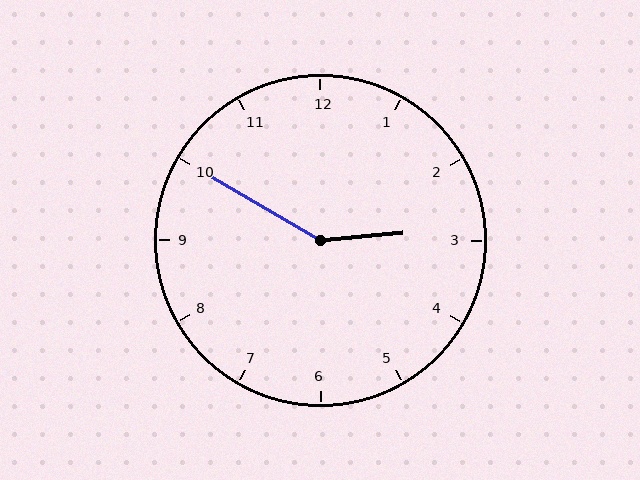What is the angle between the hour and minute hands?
Approximately 145 degrees.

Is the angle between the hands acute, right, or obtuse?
It is obtuse.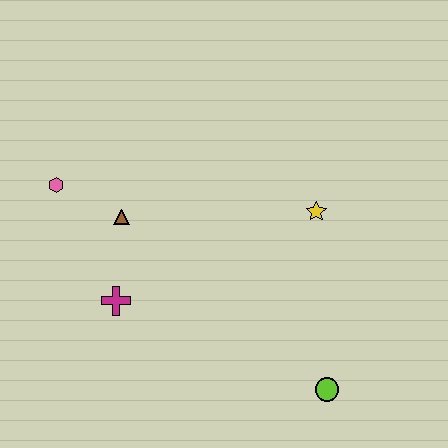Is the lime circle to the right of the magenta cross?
Yes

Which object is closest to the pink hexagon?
The brown triangle is closest to the pink hexagon.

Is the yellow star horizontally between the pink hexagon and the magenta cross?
No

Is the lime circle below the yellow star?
Yes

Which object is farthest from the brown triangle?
The lime circle is farthest from the brown triangle.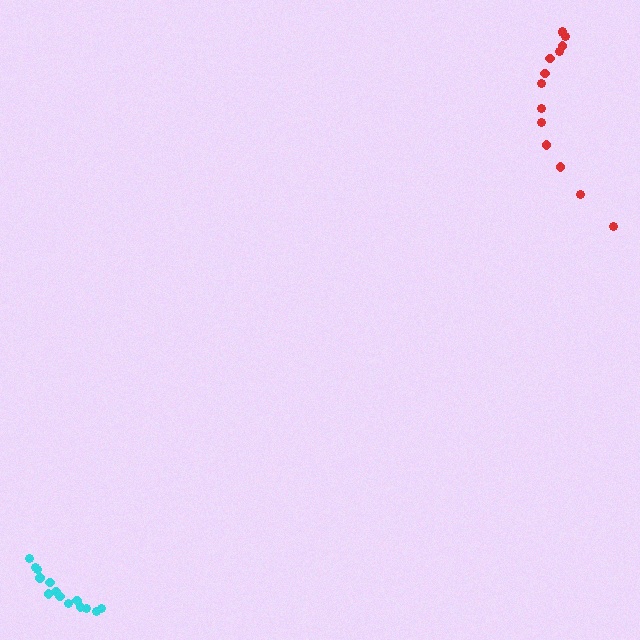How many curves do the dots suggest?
There are 2 distinct paths.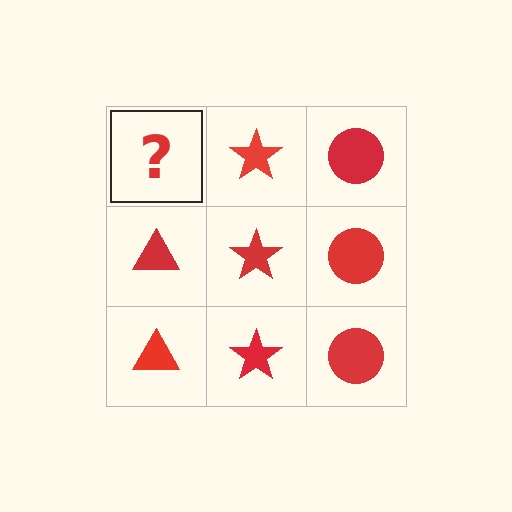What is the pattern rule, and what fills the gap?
The rule is that each column has a consistent shape. The gap should be filled with a red triangle.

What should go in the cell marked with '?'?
The missing cell should contain a red triangle.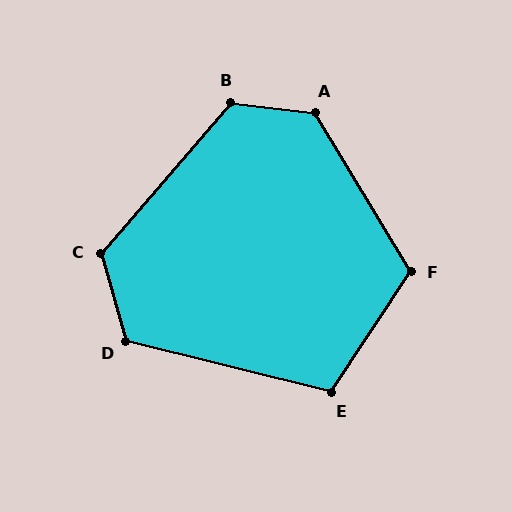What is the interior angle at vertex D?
Approximately 120 degrees (obtuse).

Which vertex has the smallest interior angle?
E, at approximately 109 degrees.